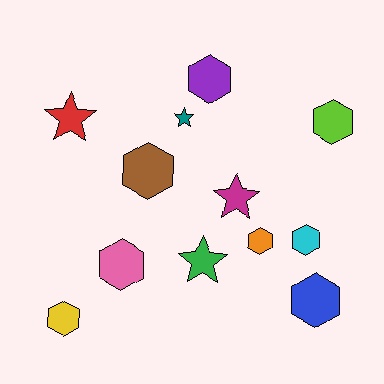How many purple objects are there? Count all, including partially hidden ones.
There is 1 purple object.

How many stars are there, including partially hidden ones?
There are 4 stars.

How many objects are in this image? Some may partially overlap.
There are 12 objects.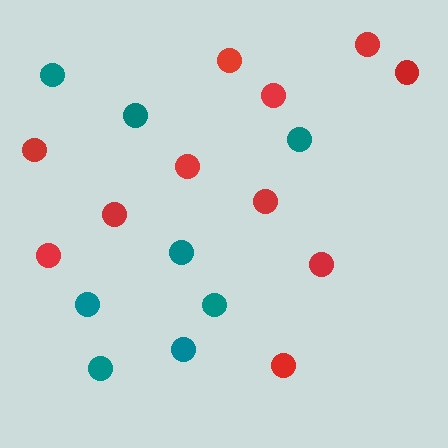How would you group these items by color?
There are 2 groups: one group of teal circles (8) and one group of red circles (11).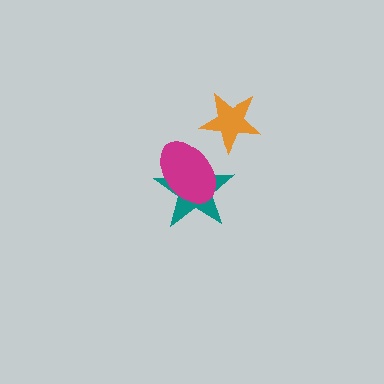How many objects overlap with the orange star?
0 objects overlap with the orange star.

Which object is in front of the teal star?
The magenta ellipse is in front of the teal star.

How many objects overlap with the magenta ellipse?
1 object overlaps with the magenta ellipse.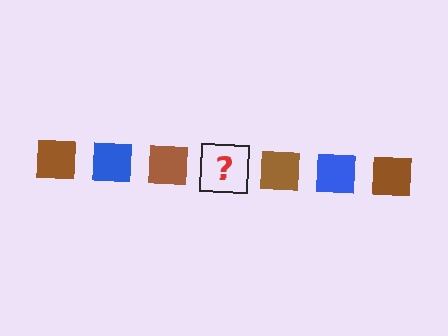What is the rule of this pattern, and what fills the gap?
The rule is that the pattern cycles through brown, blue squares. The gap should be filled with a blue square.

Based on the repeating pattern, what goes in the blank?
The blank should be a blue square.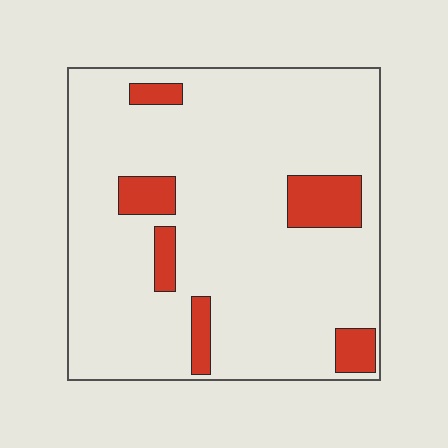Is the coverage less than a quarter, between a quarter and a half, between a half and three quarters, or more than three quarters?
Less than a quarter.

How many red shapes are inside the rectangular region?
6.